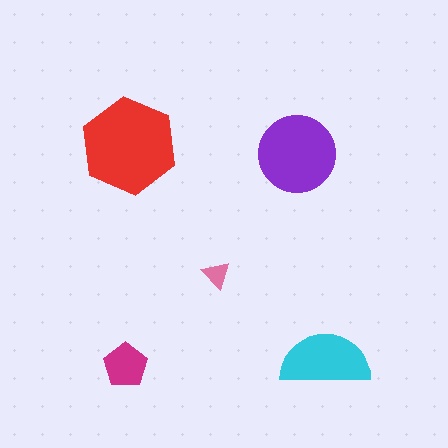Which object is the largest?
The red hexagon.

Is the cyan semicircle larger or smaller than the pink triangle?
Larger.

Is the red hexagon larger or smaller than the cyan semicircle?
Larger.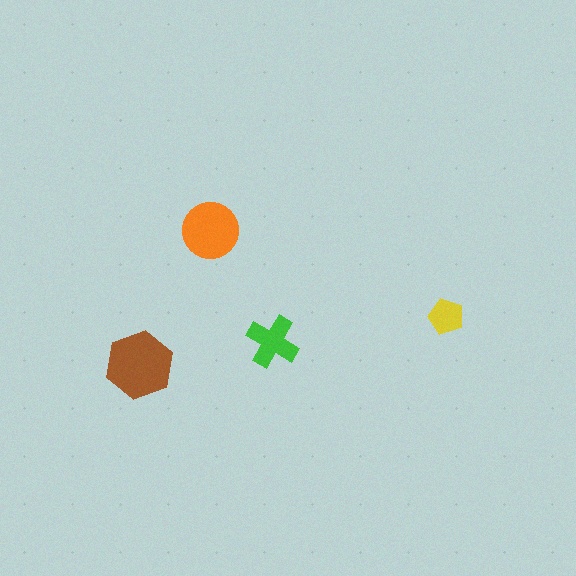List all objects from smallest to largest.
The yellow pentagon, the green cross, the orange circle, the brown hexagon.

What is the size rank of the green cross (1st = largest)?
3rd.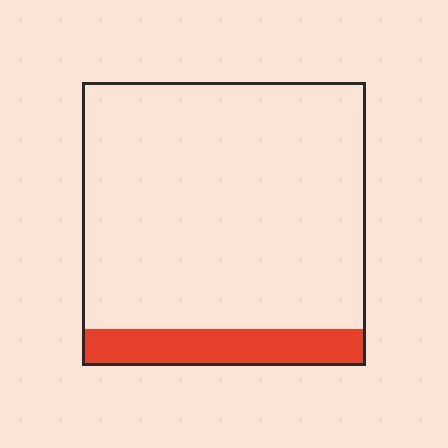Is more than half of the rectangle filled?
No.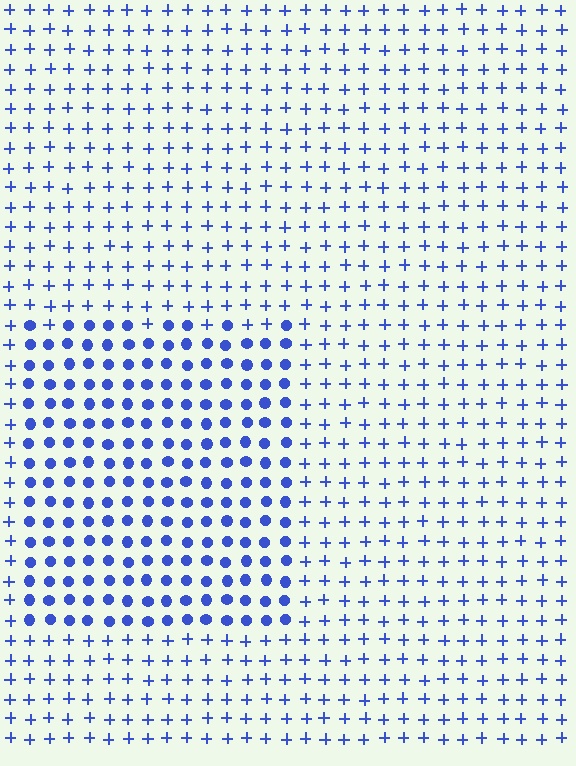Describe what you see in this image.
The image is filled with small blue elements arranged in a uniform grid. A rectangle-shaped region contains circles, while the surrounding area contains plus signs. The boundary is defined purely by the change in element shape.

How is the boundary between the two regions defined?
The boundary is defined by a change in element shape: circles inside vs. plus signs outside. All elements share the same color and spacing.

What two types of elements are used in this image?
The image uses circles inside the rectangle region and plus signs outside it.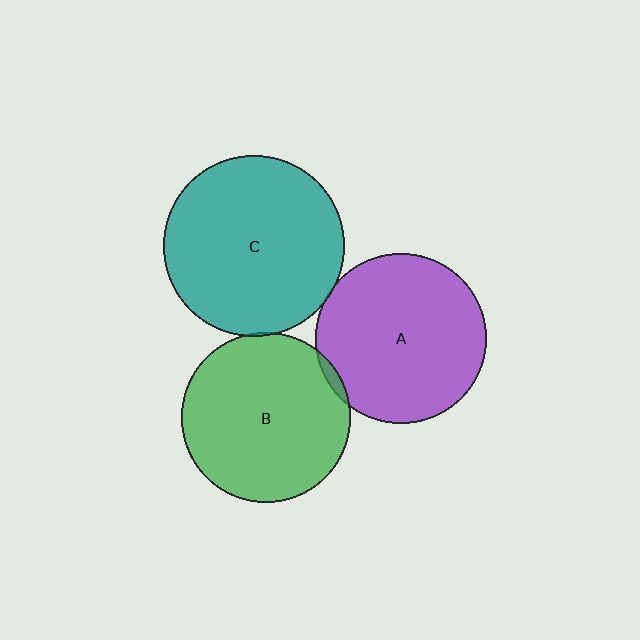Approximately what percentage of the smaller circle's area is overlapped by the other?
Approximately 5%.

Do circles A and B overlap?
Yes.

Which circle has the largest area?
Circle C (teal).